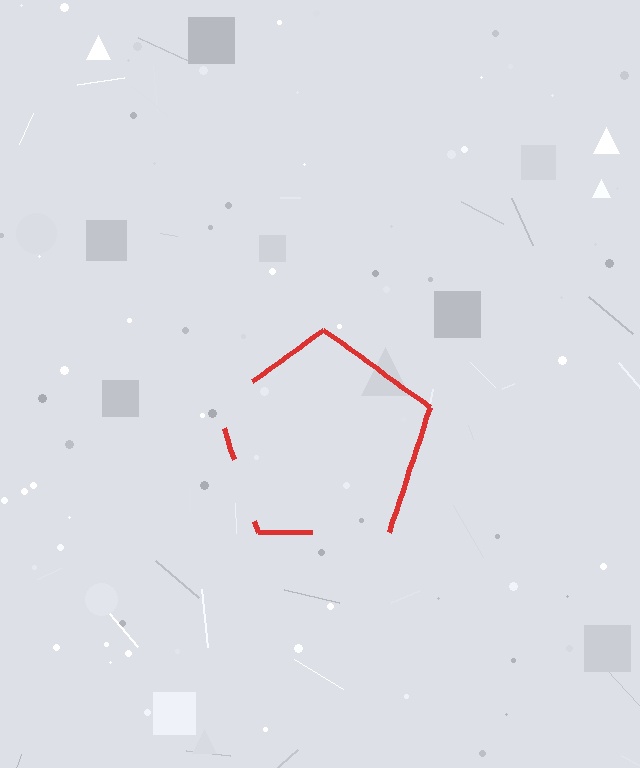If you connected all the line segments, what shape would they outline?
They would outline a pentagon.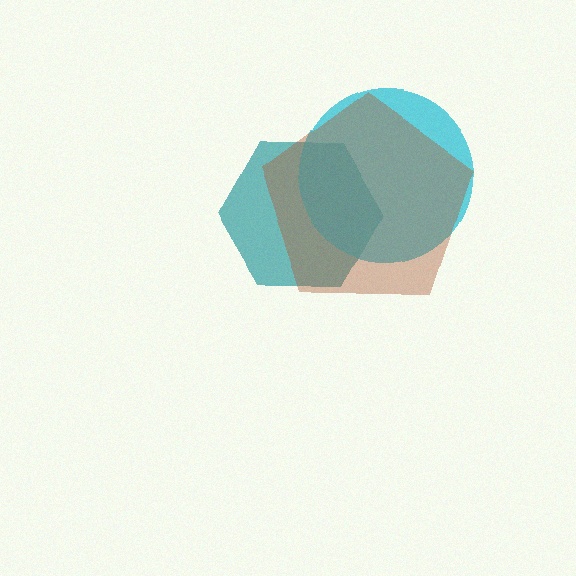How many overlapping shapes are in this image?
There are 3 overlapping shapes in the image.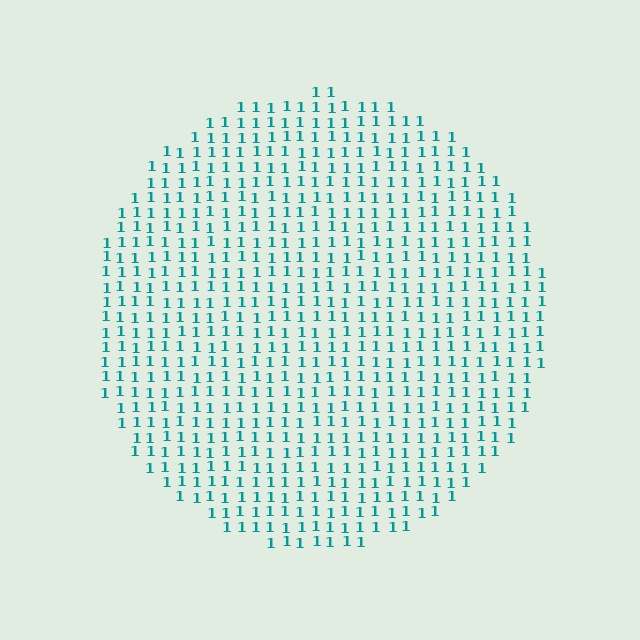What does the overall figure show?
The overall figure shows a circle.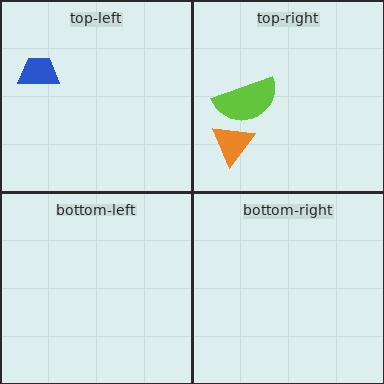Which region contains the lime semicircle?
The top-right region.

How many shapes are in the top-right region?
2.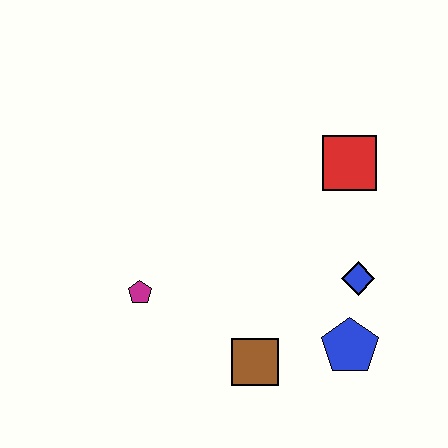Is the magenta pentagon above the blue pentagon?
Yes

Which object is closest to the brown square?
The blue pentagon is closest to the brown square.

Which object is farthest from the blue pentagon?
The magenta pentagon is farthest from the blue pentagon.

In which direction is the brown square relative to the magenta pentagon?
The brown square is to the right of the magenta pentagon.